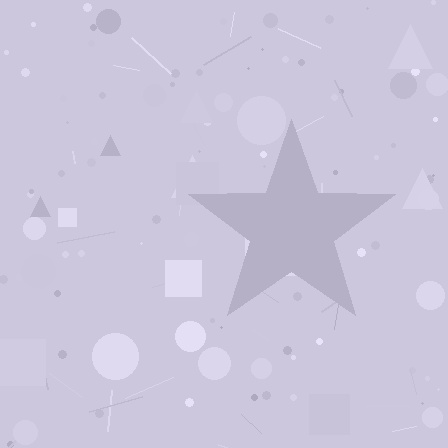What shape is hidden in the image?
A star is hidden in the image.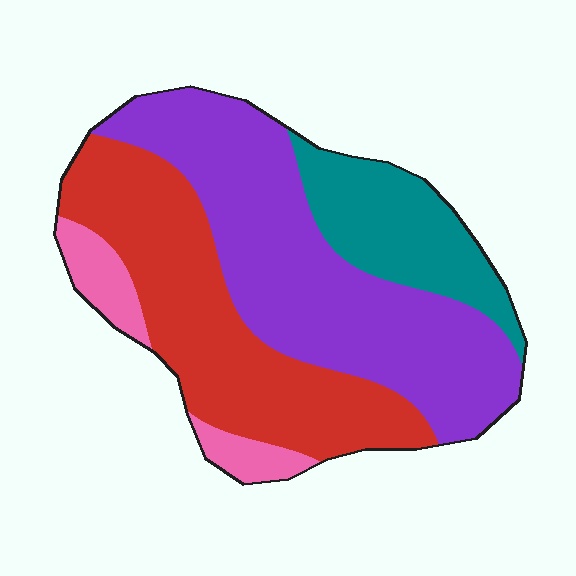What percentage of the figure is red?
Red covers 34% of the figure.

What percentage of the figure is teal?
Teal takes up less than a sixth of the figure.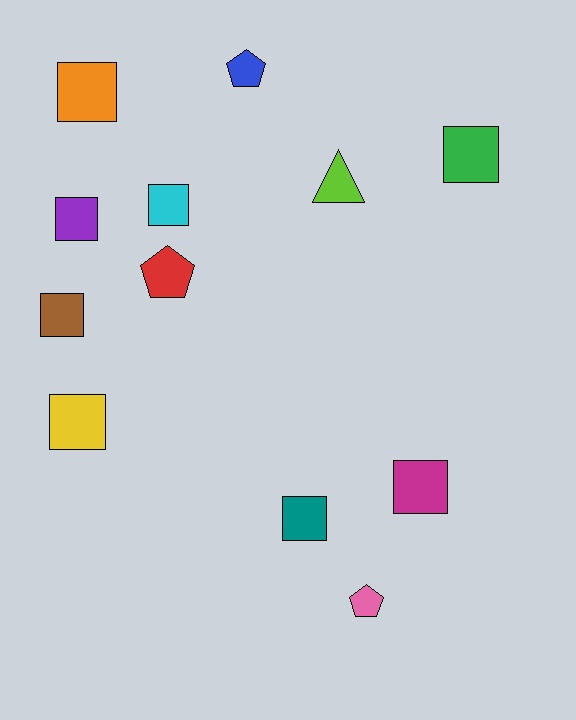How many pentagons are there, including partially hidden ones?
There are 3 pentagons.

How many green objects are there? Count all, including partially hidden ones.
There is 1 green object.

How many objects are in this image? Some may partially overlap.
There are 12 objects.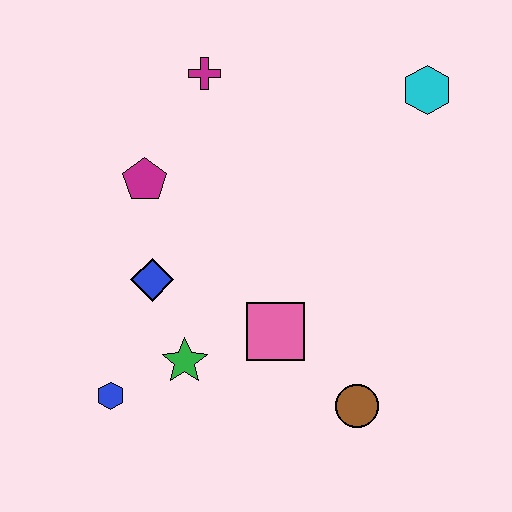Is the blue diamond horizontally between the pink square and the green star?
No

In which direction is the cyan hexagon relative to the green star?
The cyan hexagon is above the green star.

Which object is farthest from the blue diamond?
The cyan hexagon is farthest from the blue diamond.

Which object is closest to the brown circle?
The pink square is closest to the brown circle.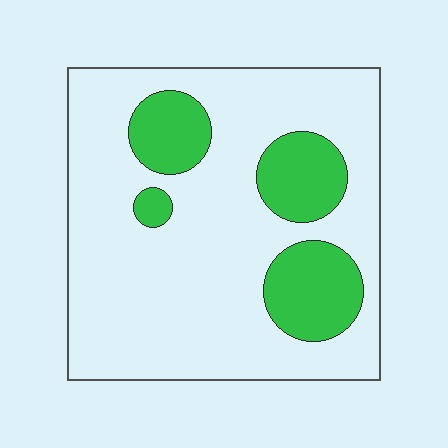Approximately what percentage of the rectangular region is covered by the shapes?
Approximately 20%.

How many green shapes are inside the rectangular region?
4.